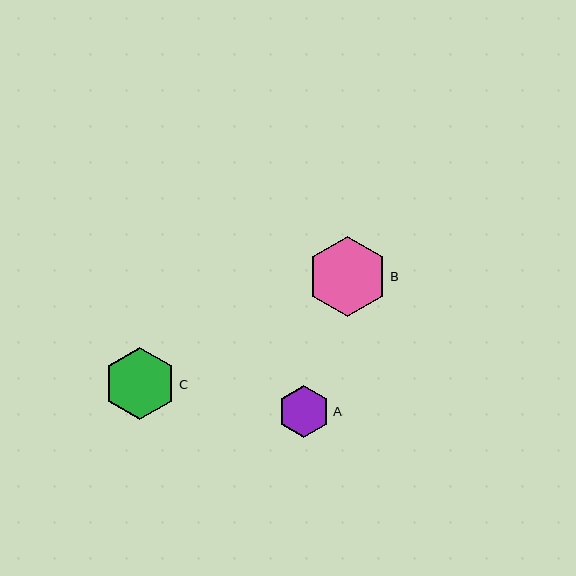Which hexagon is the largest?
Hexagon B is the largest with a size of approximately 80 pixels.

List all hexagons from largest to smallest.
From largest to smallest: B, C, A.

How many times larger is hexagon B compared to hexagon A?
Hexagon B is approximately 1.5 times the size of hexagon A.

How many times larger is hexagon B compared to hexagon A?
Hexagon B is approximately 1.5 times the size of hexagon A.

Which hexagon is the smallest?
Hexagon A is the smallest with a size of approximately 52 pixels.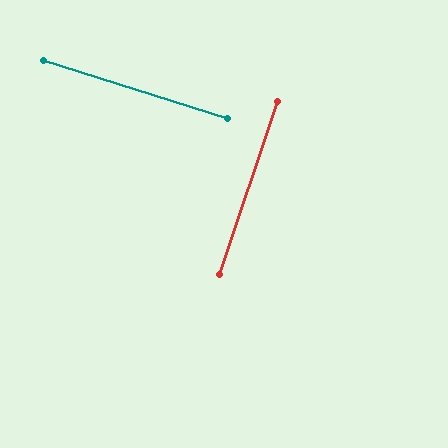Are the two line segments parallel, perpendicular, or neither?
Perpendicular — they meet at approximately 89°.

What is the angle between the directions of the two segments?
Approximately 89 degrees.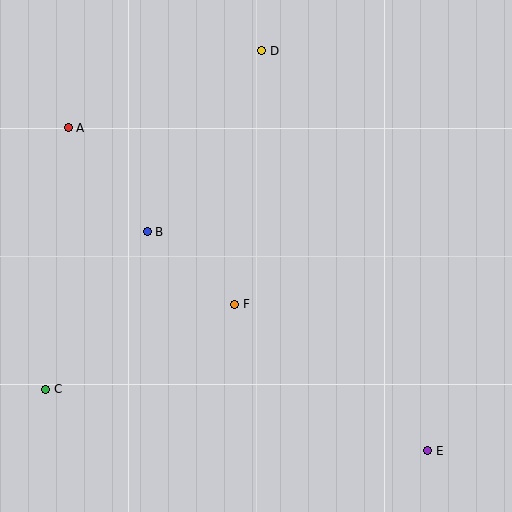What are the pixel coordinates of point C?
Point C is at (46, 389).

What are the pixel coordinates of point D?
Point D is at (262, 51).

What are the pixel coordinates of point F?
Point F is at (235, 304).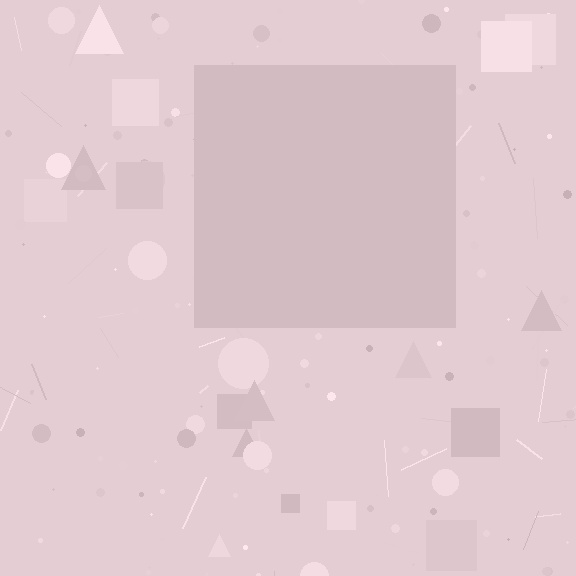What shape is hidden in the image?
A square is hidden in the image.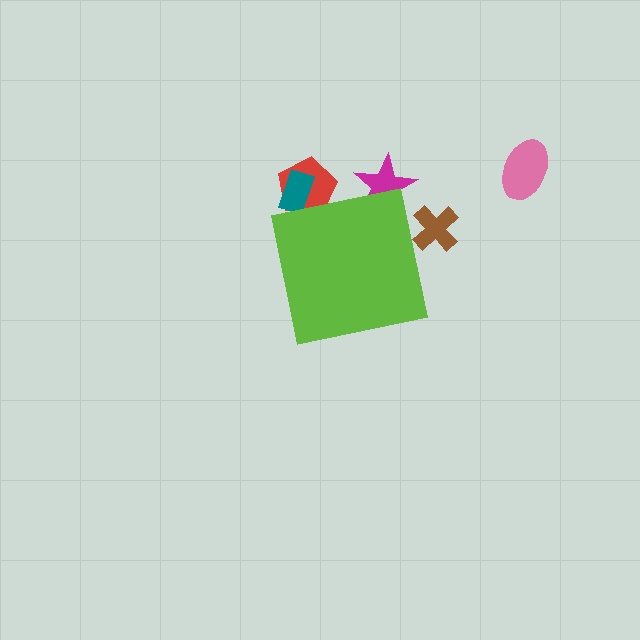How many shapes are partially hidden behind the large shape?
4 shapes are partially hidden.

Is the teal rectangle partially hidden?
Yes, the teal rectangle is partially hidden behind the lime square.